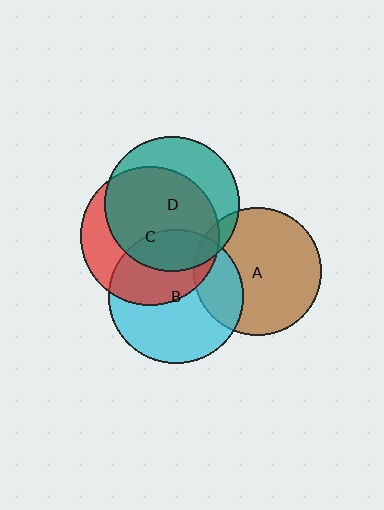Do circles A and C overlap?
Yes.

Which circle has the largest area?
Circle C (red).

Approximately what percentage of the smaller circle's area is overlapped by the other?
Approximately 5%.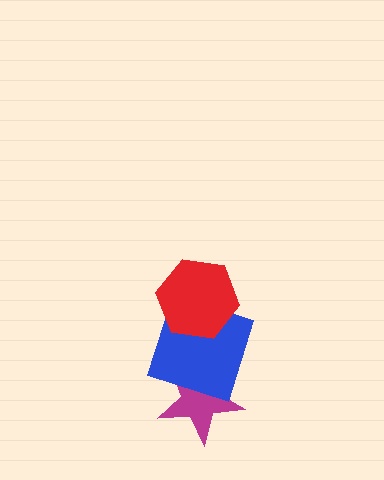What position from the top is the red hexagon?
The red hexagon is 1st from the top.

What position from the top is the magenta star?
The magenta star is 3rd from the top.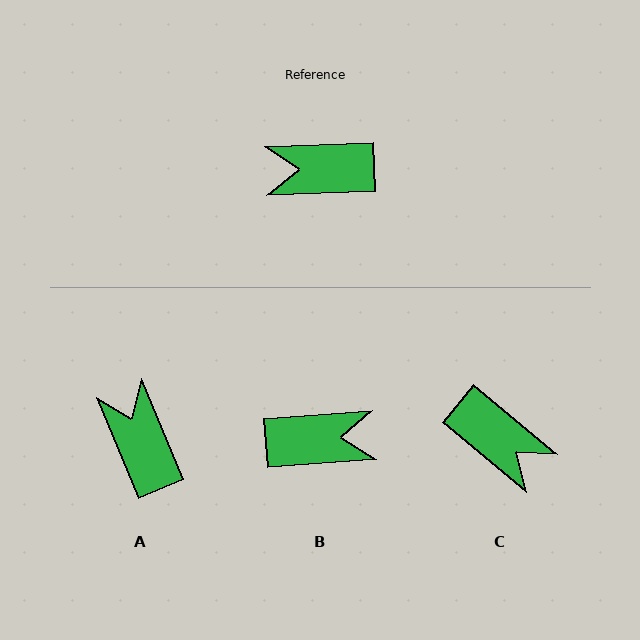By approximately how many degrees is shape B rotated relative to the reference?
Approximately 178 degrees clockwise.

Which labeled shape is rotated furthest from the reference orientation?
B, about 178 degrees away.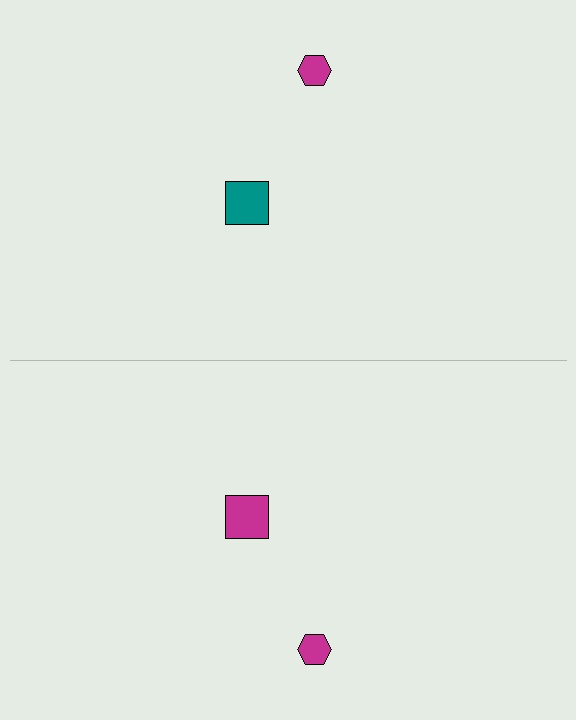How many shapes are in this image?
There are 4 shapes in this image.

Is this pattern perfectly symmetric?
No, the pattern is not perfectly symmetric. The magenta square on the bottom side breaks the symmetry — its mirror counterpart is teal.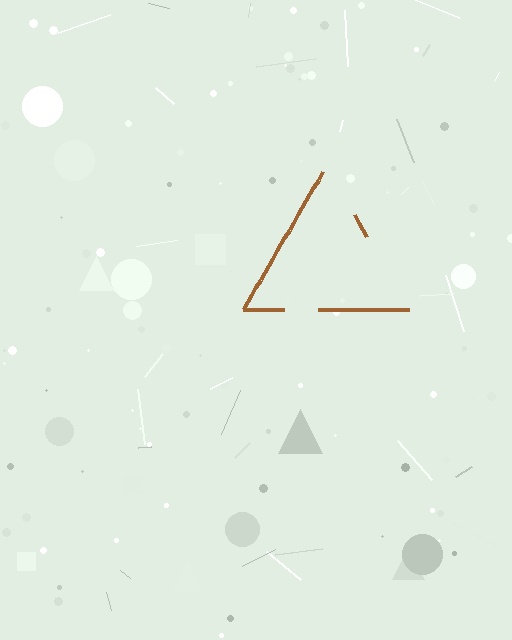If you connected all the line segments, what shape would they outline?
They would outline a triangle.